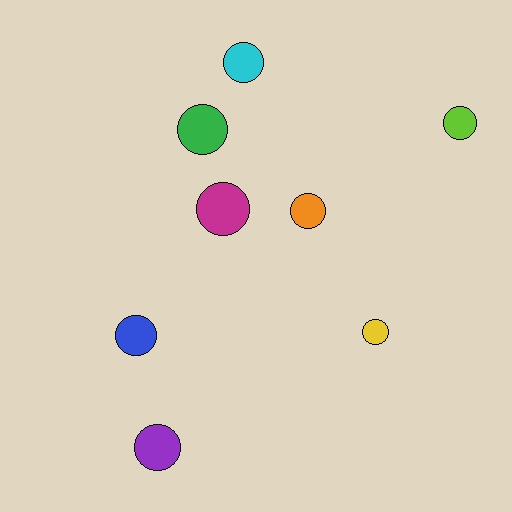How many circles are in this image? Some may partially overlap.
There are 8 circles.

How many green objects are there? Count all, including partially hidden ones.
There is 1 green object.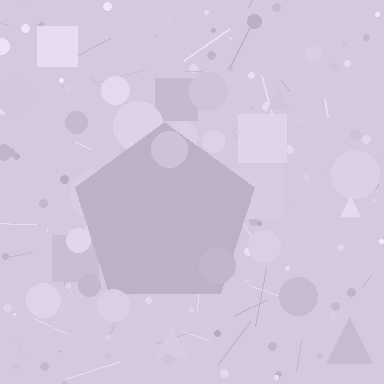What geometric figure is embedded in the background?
A pentagon is embedded in the background.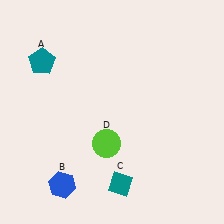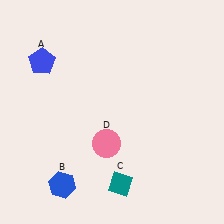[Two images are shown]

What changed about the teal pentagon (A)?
In Image 1, A is teal. In Image 2, it changed to blue.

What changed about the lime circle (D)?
In Image 1, D is lime. In Image 2, it changed to pink.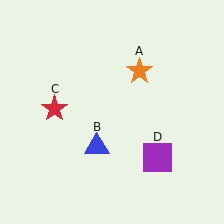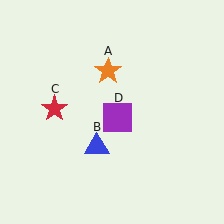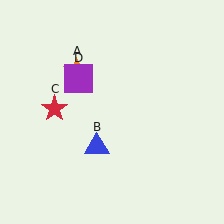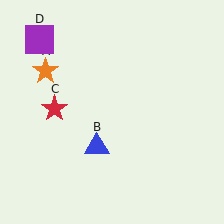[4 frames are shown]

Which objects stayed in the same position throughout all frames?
Blue triangle (object B) and red star (object C) remained stationary.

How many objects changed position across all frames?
2 objects changed position: orange star (object A), purple square (object D).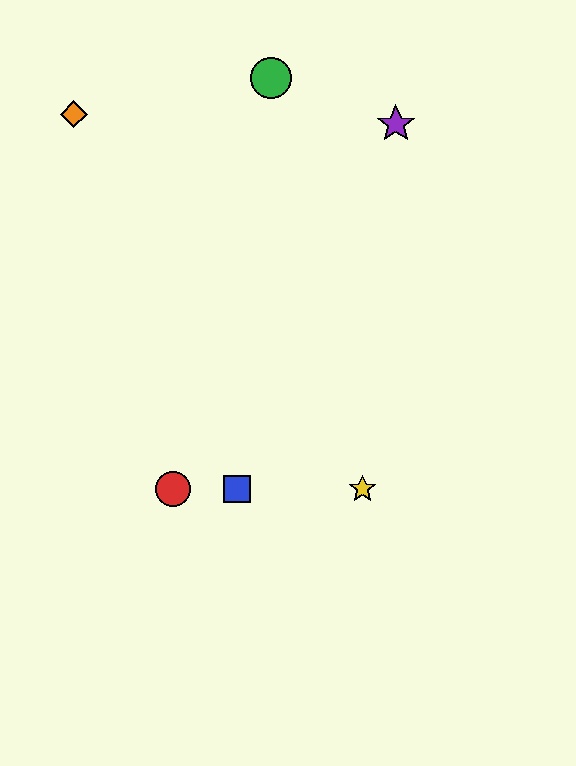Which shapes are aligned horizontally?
The red circle, the blue square, the yellow star are aligned horizontally.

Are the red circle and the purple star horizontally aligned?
No, the red circle is at y≈489 and the purple star is at y≈124.